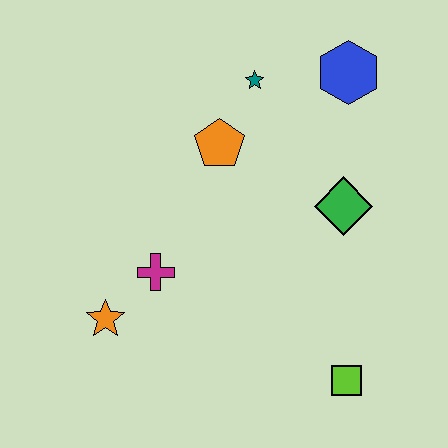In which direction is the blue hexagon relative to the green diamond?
The blue hexagon is above the green diamond.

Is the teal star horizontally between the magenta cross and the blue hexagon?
Yes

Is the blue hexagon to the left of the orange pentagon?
No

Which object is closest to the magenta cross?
The orange star is closest to the magenta cross.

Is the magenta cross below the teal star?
Yes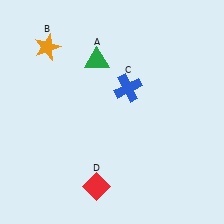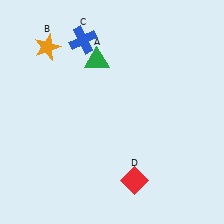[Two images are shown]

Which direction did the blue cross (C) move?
The blue cross (C) moved up.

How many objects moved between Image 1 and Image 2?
2 objects moved between the two images.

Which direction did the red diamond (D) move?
The red diamond (D) moved right.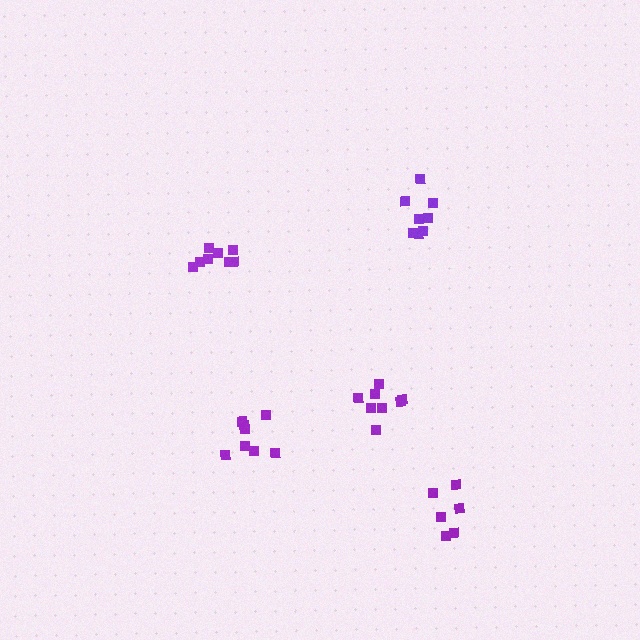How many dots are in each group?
Group 1: 6 dots, Group 2: 8 dots, Group 3: 8 dots, Group 4: 8 dots, Group 5: 8 dots (38 total).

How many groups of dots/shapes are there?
There are 5 groups.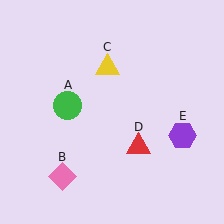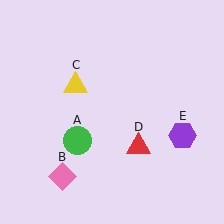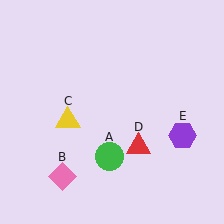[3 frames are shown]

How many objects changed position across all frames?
2 objects changed position: green circle (object A), yellow triangle (object C).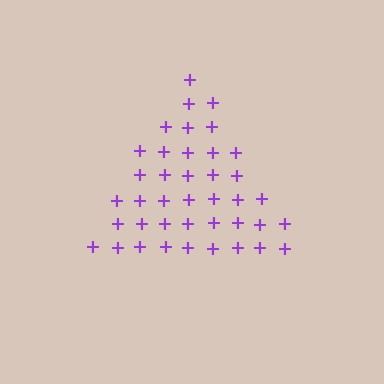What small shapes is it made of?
It is made of small plus signs.